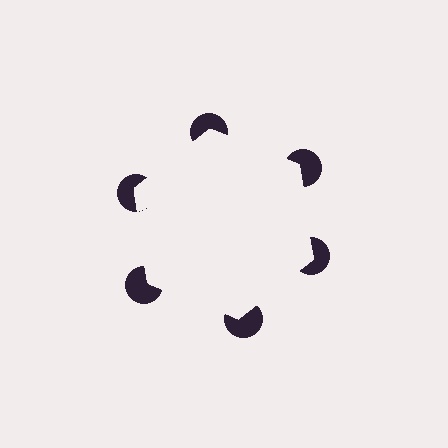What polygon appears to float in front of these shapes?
An illusory hexagon — its edges are inferred from the aligned wedge cuts in the pac-man discs, not physically drawn.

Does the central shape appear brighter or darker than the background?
It typically appears slightly brighter than the background, even though no actual brightness change is drawn.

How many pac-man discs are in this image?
There are 6 — one at each vertex of the illusory hexagon.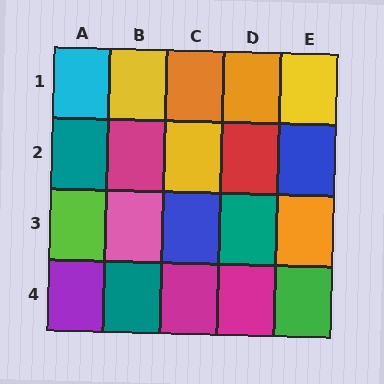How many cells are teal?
3 cells are teal.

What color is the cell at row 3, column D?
Teal.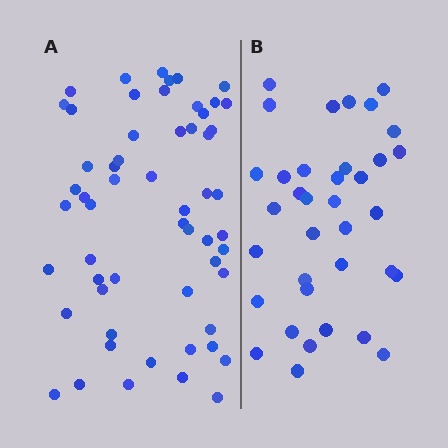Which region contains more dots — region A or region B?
Region A (the left region) has more dots.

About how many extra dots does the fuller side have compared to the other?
Region A has approximately 20 more dots than region B.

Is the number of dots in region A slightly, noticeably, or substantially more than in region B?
Region A has substantially more. The ratio is roughly 1.6 to 1.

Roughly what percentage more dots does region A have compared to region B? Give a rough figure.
About 60% more.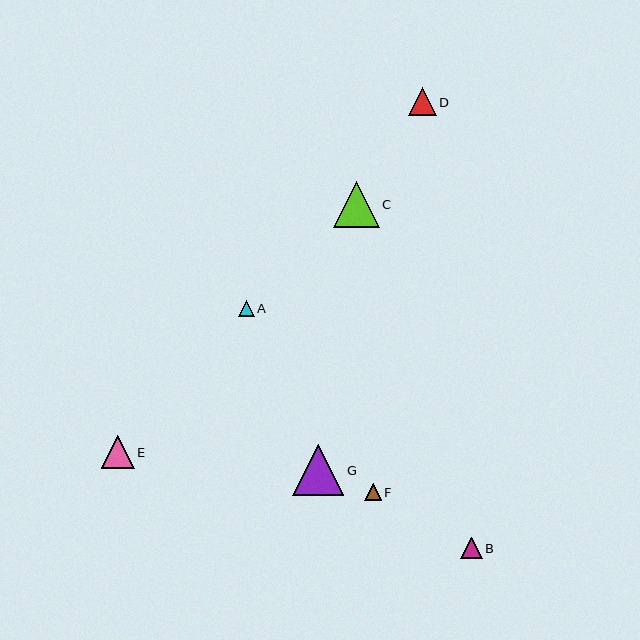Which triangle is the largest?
Triangle G is the largest with a size of approximately 51 pixels.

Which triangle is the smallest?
Triangle A is the smallest with a size of approximately 16 pixels.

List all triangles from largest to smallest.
From largest to smallest: G, C, E, D, B, F, A.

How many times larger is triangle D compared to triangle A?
Triangle D is approximately 1.8 times the size of triangle A.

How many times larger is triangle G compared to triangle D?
Triangle G is approximately 1.8 times the size of triangle D.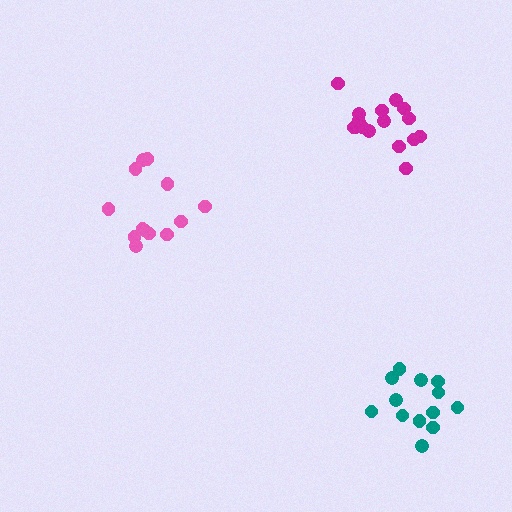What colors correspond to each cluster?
The clusters are colored: pink, magenta, teal.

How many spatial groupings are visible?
There are 3 spatial groupings.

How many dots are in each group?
Group 1: 13 dots, Group 2: 17 dots, Group 3: 13 dots (43 total).